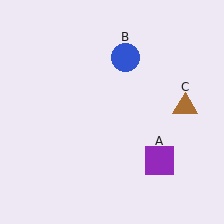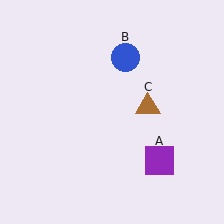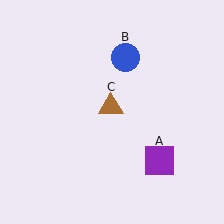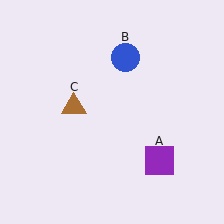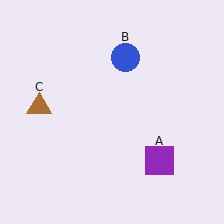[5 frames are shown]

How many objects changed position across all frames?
1 object changed position: brown triangle (object C).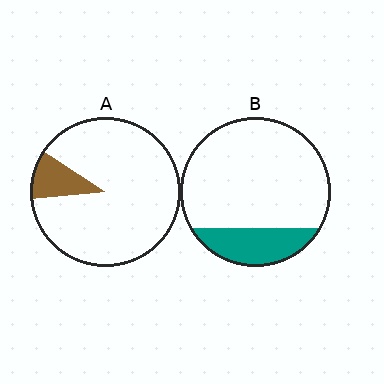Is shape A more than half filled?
No.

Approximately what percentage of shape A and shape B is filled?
A is approximately 10% and B is approximately 20%.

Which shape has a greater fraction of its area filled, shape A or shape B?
Shape B.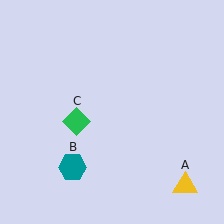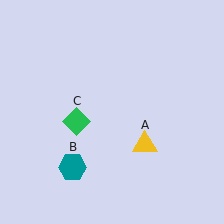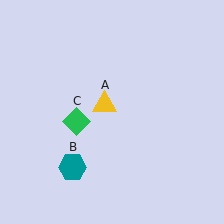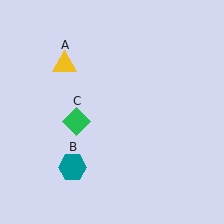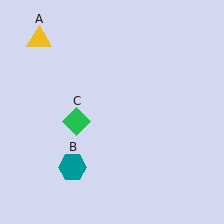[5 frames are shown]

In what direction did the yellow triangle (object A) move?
The yellow triangle (object A) moved up and to the left.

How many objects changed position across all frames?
1 object changed position: yellow triangle (object A).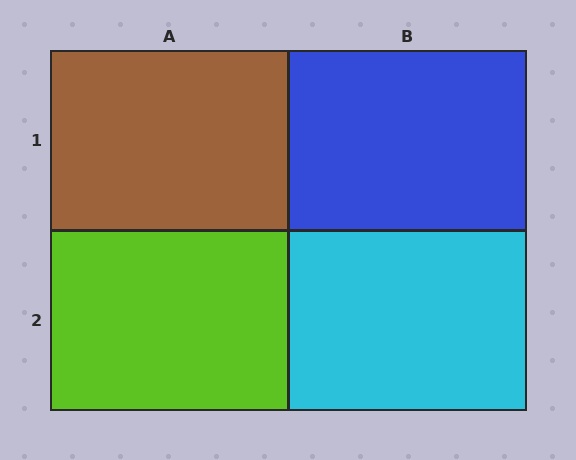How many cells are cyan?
1 cell is cyan.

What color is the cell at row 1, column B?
Blue.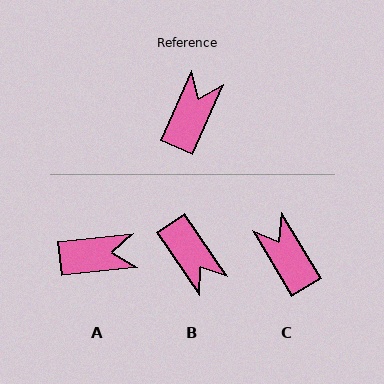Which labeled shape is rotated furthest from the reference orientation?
B, about 122 degrees away.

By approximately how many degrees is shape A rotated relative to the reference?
Approximately 60 degrees clockwise.